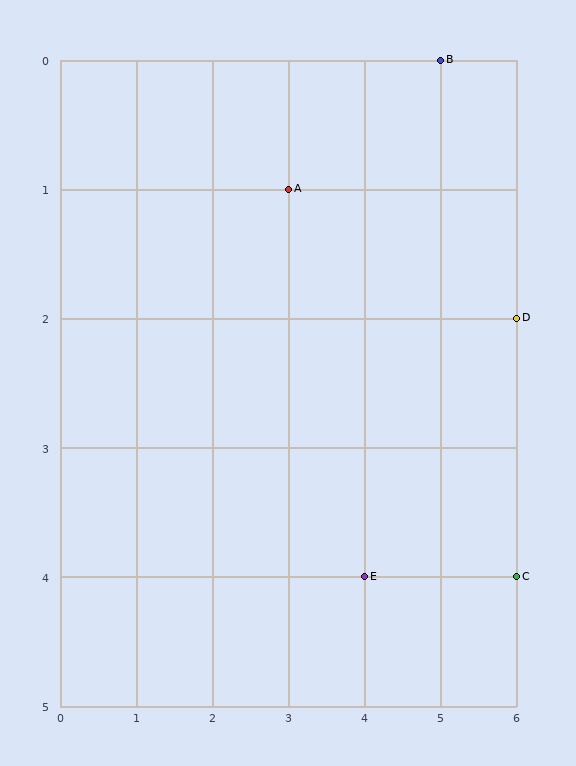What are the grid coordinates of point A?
Point A is at grid coordinates (3, 1).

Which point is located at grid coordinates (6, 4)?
Point C is at (6, 4).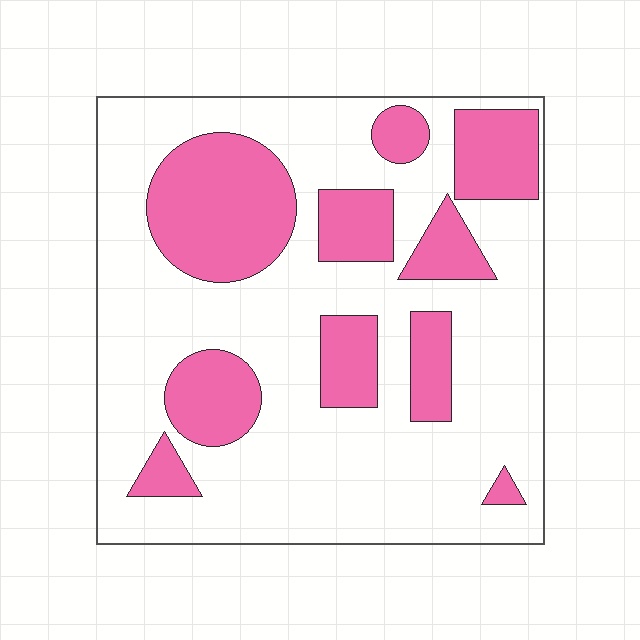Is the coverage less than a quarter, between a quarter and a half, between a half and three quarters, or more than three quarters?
Between a quarter and a half.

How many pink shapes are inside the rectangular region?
10.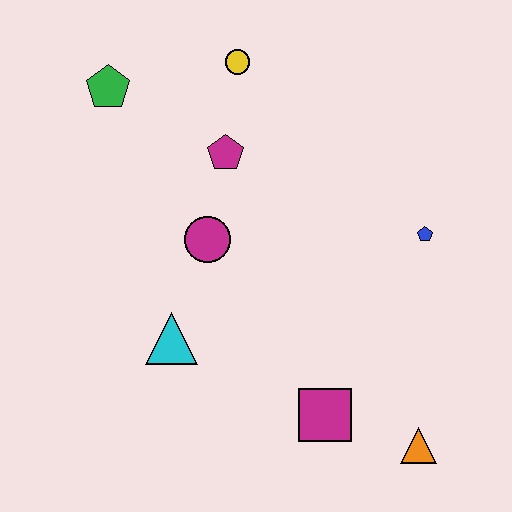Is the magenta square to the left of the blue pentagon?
Yes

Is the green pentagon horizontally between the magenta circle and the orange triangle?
No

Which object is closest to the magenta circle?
The magenta pentagon is closest to the magenta circle.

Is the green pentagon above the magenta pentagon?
Yes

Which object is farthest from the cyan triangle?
The yellow circle is farthest from the cyan triangle.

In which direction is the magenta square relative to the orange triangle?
The magenta square is to the left of the orange triangle.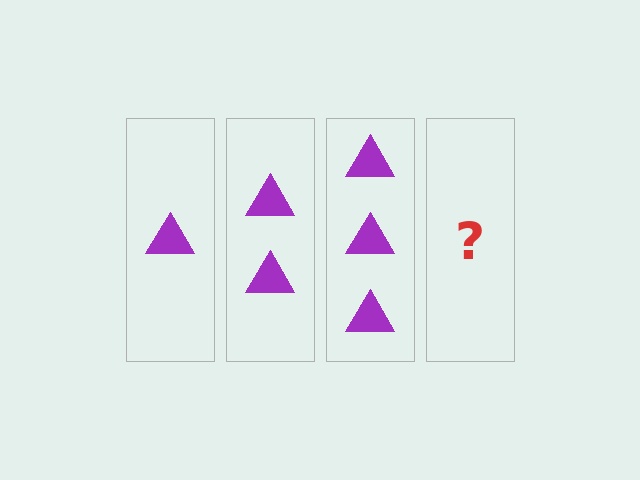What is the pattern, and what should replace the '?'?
The pattern is that each step adds one more triangle. The '?' should be 4 triangles.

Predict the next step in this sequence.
The next step is 4 triangles.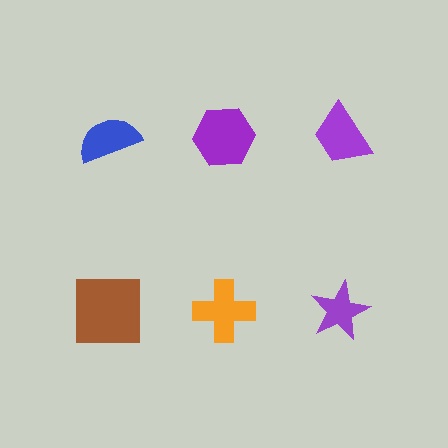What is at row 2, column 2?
An orange cross.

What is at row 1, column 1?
A blue semicircle.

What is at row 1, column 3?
A purple trapezoid.